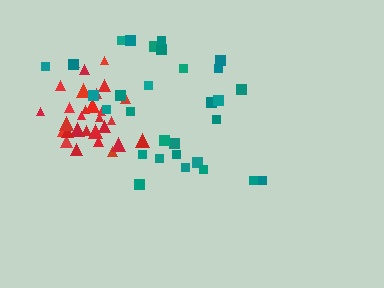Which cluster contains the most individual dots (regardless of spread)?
Teal (30).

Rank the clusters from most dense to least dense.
red, teal.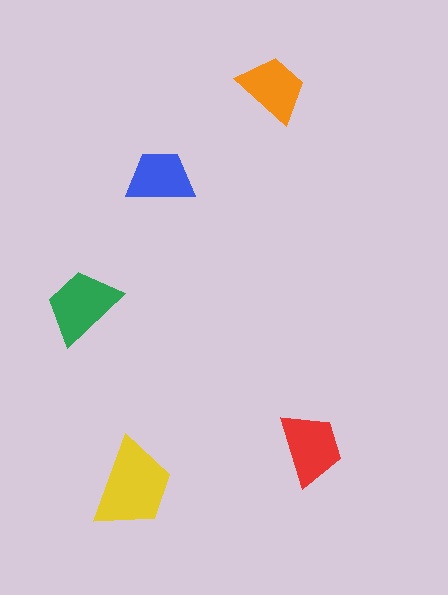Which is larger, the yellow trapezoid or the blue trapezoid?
The yellow one.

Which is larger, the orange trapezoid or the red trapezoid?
The red one.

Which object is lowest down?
The yellow trapezoid is bottommost.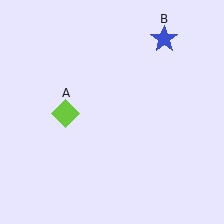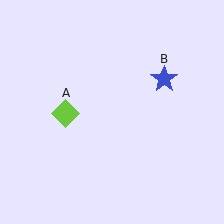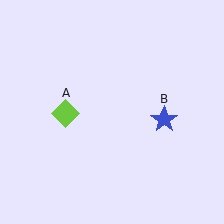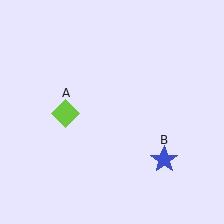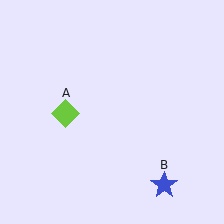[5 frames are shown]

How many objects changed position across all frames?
1 object changed position: blue star (object B).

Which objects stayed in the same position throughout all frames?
Lime diamond (object A) remained stationary.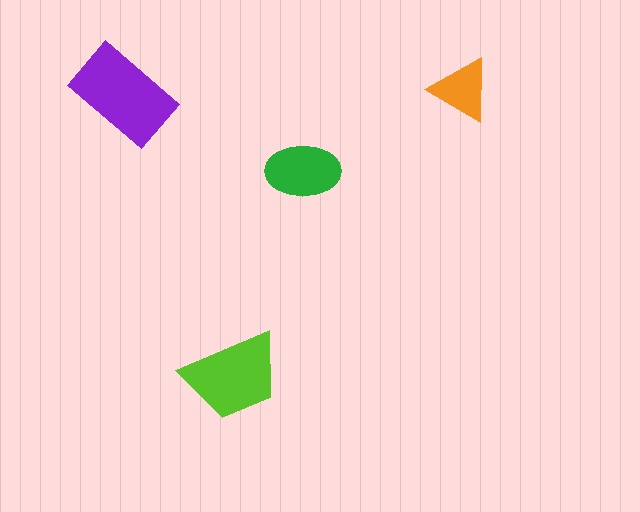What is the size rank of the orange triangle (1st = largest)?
4th.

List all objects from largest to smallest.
The purple rectangle, the lime trapezoid, the green ellipse, the orange triangle.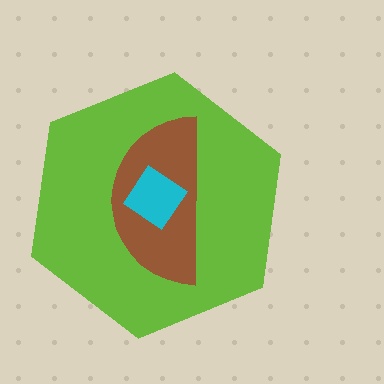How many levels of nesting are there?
3.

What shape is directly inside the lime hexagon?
The brown semicircle.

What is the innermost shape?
The cyan diamond.